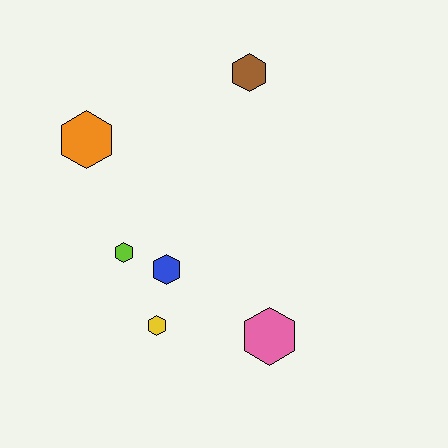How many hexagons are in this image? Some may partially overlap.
There are 6 hexagons.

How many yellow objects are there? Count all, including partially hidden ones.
There is 1 yellow object.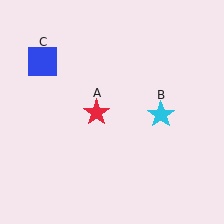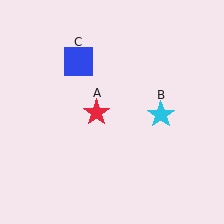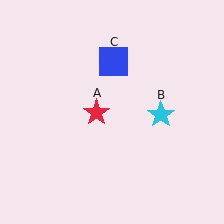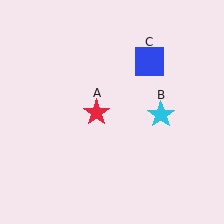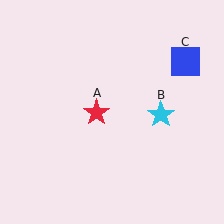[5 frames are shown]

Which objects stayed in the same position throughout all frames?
Red star (object A) and cyan star (object B) remained stationary.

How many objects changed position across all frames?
1 object changed position: blue square (object C).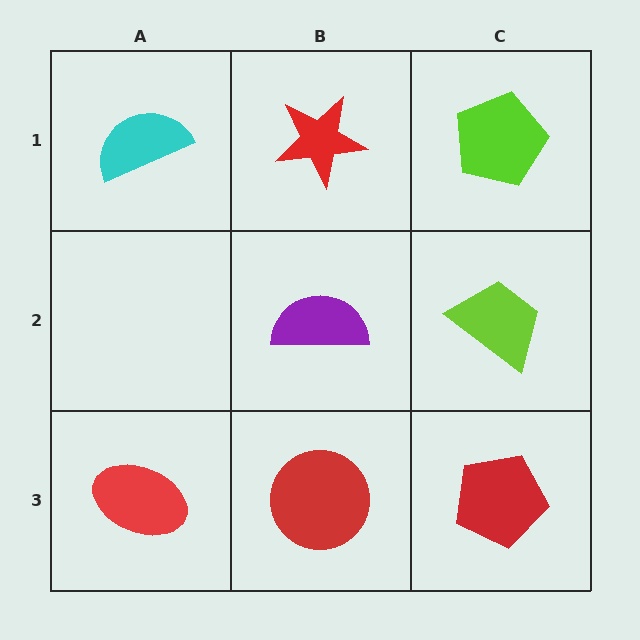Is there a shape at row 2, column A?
No, that cell is empty.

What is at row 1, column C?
A lime pentagon.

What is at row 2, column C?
A lime trapezoid.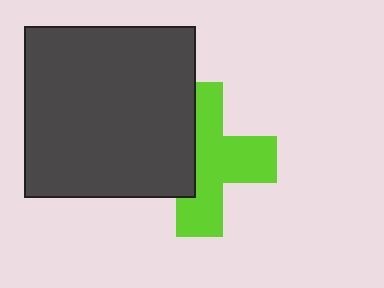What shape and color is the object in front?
The object in front is a dark gray square.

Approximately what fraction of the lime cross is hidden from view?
Roughly 39% of the lime cross is hidden behind the dark gray square.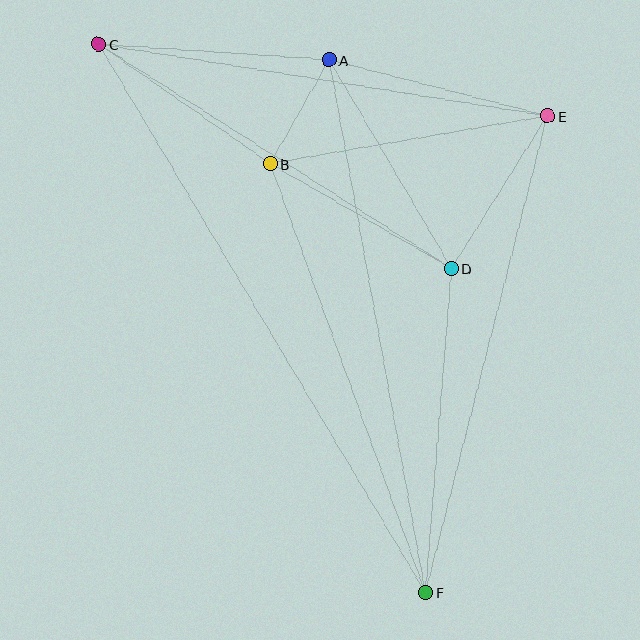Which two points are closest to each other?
Points A and B are closest to each other.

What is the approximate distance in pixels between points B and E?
The distance between B and E is approximately 282 pixels.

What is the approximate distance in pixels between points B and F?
The distance between B and F is approximately 456 pixels.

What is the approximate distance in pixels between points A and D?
The distance between A and D is approximately 242 pixels.